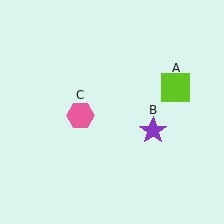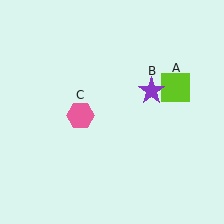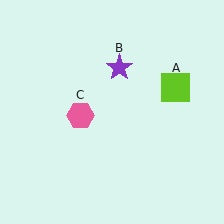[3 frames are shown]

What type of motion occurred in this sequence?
The purple star (object B) rotated counterclockwise around the center of the scene.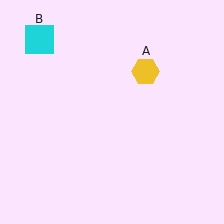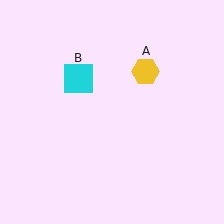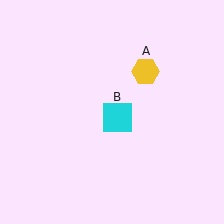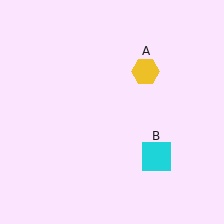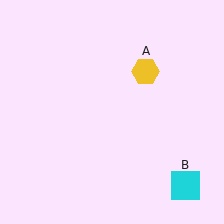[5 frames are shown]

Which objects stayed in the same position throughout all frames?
Yellow hexagon (object A) remained stationary.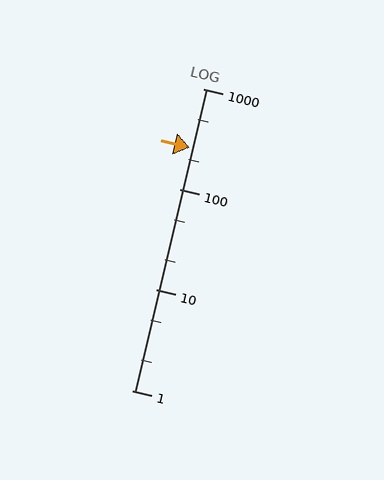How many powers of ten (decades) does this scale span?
The scale spans 3 decades, from 1 to 1000.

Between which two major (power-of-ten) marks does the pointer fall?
The pointer is between 100 and 1000.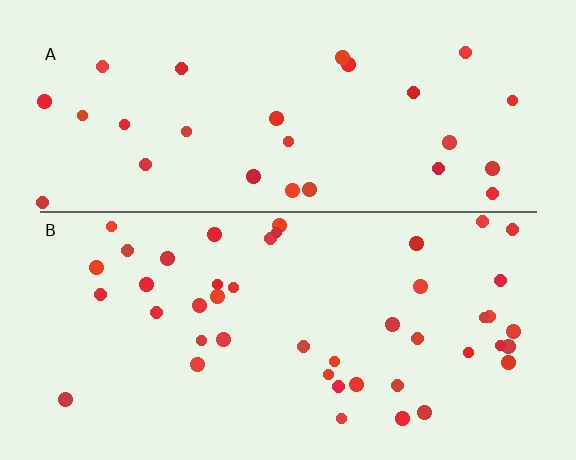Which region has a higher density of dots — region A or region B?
B (the bottom).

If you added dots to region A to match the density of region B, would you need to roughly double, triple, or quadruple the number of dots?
Approximately double.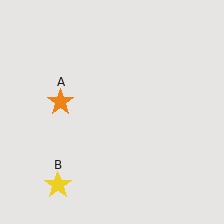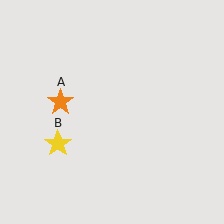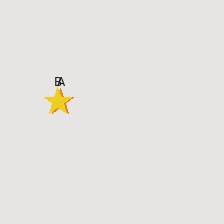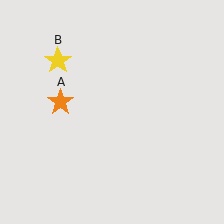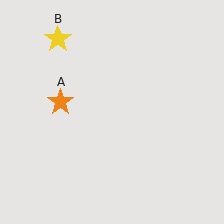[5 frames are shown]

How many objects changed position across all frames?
1 object changed position: yellow star (object B).